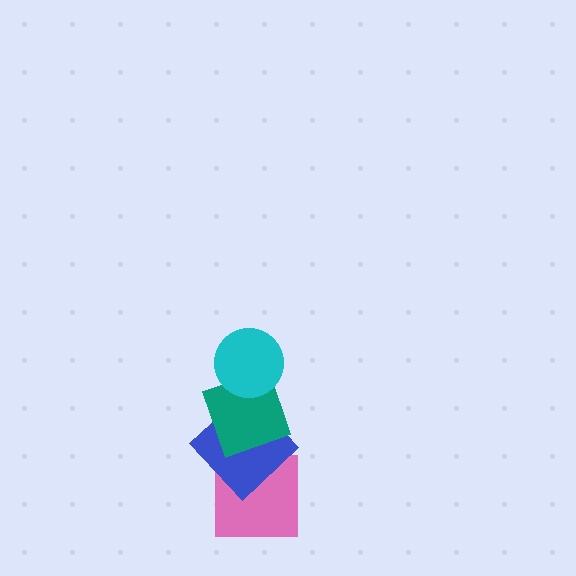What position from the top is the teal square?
The teal square is 2nd from the top.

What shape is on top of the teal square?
The cyan circle is on top of the teal square.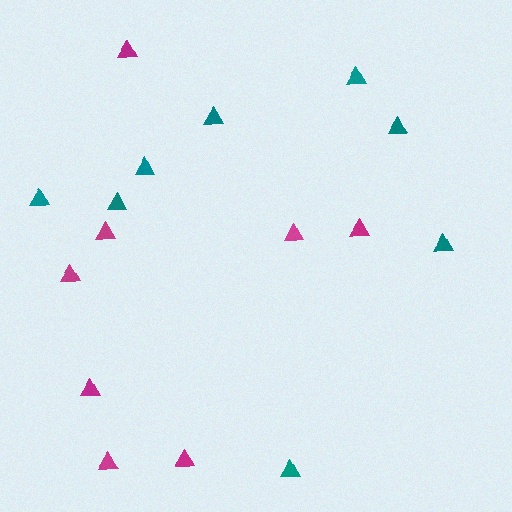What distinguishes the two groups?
There are 2 groups: one group of magenta triangles (8) and one group of teal triangles (8).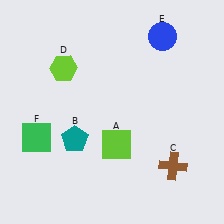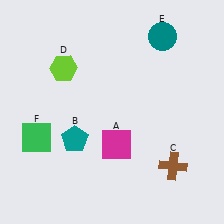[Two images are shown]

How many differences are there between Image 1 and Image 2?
There are 2 differences between the two images.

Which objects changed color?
A changed from lime to magenta. E changed from blue to teal.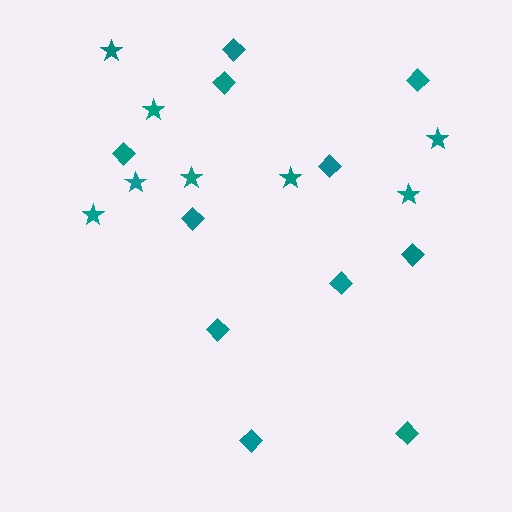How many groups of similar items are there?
There are 2 groups: one group of stars (8) and one group of diamonds (11).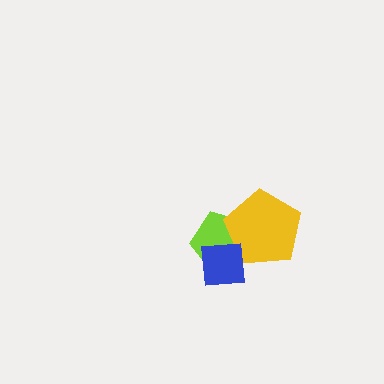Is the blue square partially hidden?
No, no other shape covers it.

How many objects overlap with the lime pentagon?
2 objects overlap with the lime pentagon.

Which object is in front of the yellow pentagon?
The blue square is in front of the yellow pentagon.